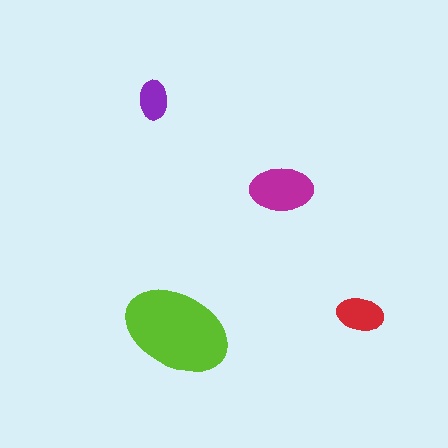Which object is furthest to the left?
The purple ellipse is leftmost.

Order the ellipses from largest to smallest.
the lime one, the magenta one, the red one, the purple one.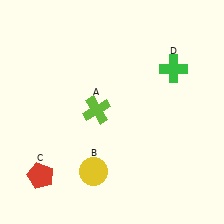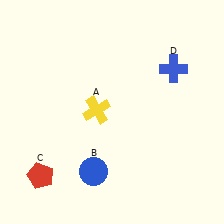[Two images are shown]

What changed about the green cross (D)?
In Image 1, D is green. In Image 2, it changed to blue.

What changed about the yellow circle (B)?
In Image 1, B is yellow. In Image 2, it changed to blue.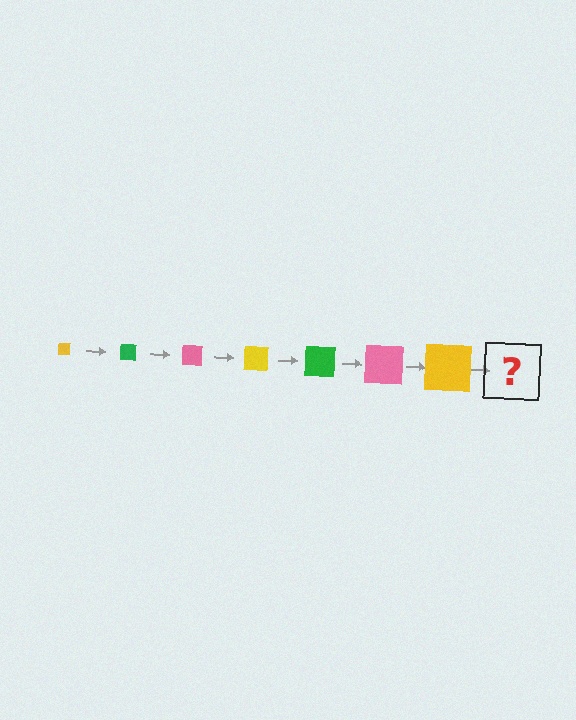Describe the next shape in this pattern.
It should be a green square, larger than the previous one.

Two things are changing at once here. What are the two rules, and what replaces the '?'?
The two rules are that the square grows larger each step and the color cycles through yellow, green, and pink. The '?' should be a green square, larger than the previous one.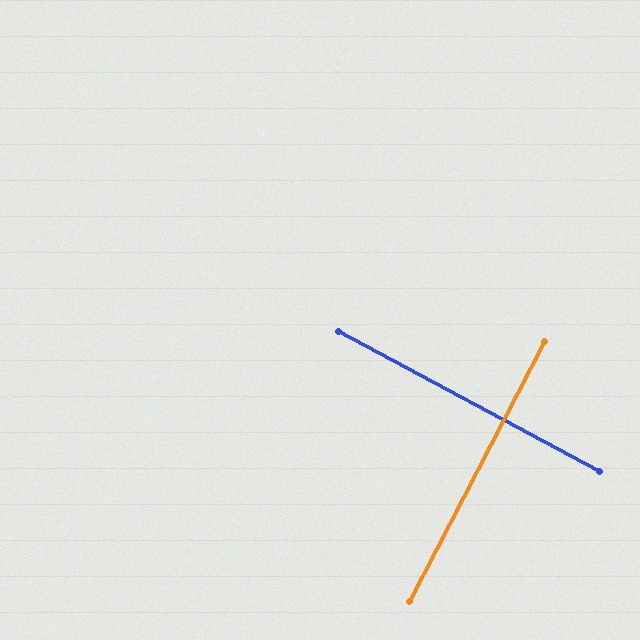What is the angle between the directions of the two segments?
Approximately 89 degrees.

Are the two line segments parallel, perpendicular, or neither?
Perpendicular — they meet at approximately 89°.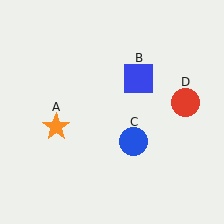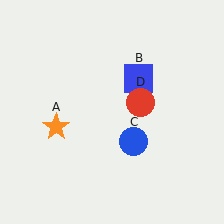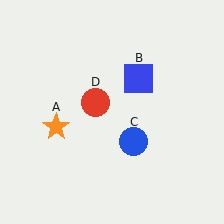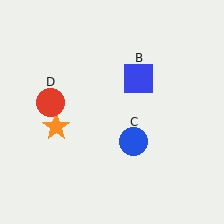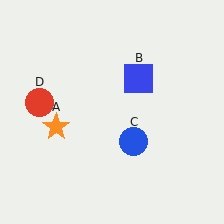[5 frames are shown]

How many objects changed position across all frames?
1 object changed position: red circle (object D).